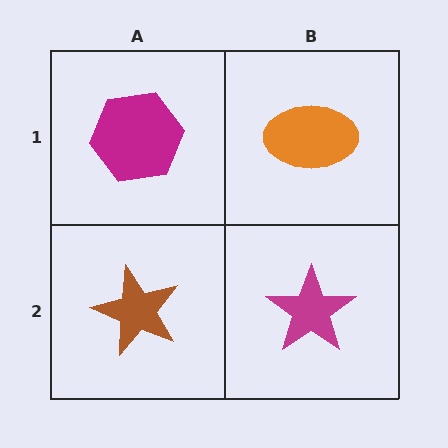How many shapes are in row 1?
2 shapes.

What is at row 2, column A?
A brown star.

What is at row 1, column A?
A magenta hexagon.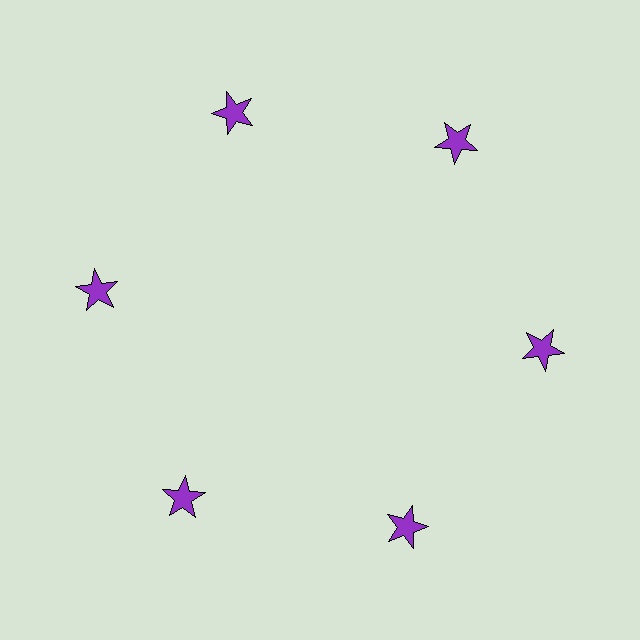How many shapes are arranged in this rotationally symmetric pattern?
There are 6 shapes, arranged in 6 groups of 1.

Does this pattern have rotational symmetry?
Yes, this pattern has 6-fold rotational symmetry. It looks the same after rotating 60 degrees around the center.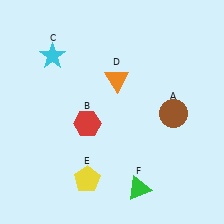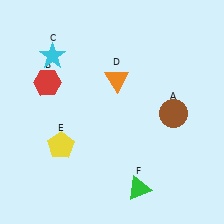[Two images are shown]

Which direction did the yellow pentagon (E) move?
The yellow pentagon (E) moved up.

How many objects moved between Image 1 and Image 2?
2 objects moved between the two images.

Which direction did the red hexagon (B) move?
The red hexagon (B) moved up.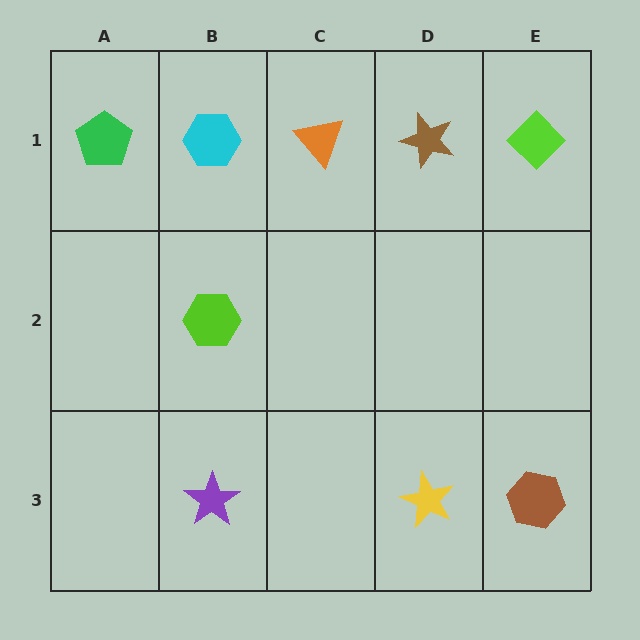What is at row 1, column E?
A lime diamond.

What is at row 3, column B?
A purple star.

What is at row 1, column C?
An orange triangle.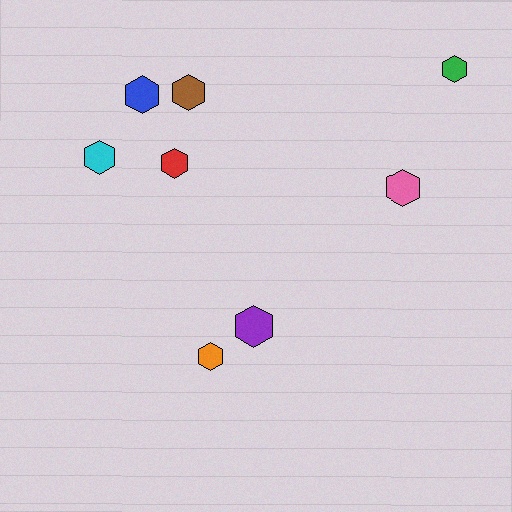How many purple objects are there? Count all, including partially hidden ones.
There is 1 purple object.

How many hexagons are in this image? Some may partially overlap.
There are 8 hexagons.